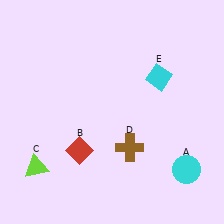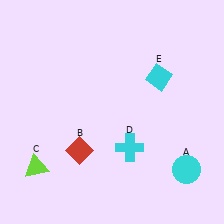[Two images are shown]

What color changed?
The cross (D) changed from brown in Image 1 to cyan in Image 2.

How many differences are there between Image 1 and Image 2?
There is 1 difference between the two images.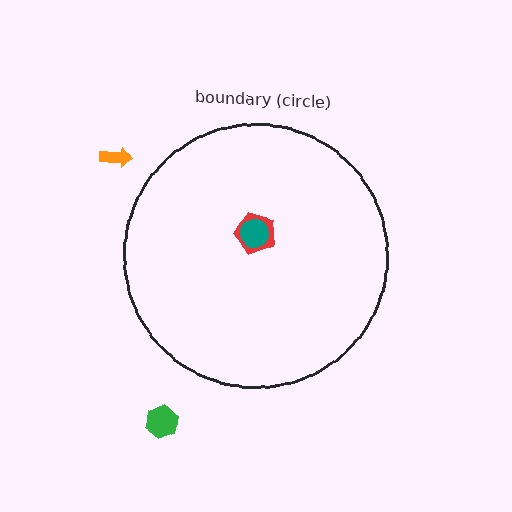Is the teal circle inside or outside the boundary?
Inside.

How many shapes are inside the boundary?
2 inside, 2 outside.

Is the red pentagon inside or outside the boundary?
Inside.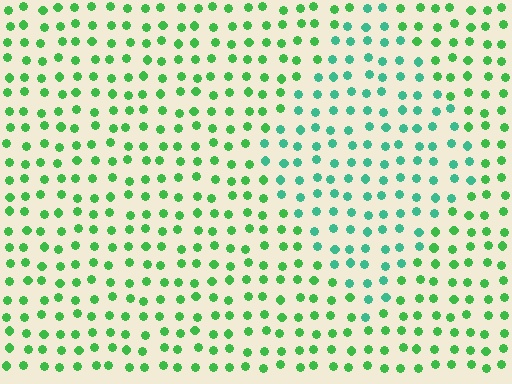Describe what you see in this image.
The image is filled with small green elements in a uniform arrangement. A diamond-shaped region is visible where the elements are tinted to a slightly different hue, forming a subtle color boundary.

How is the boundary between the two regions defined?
The boundary is defined purely by a slight shift in hue (about 34 degrees). Spacing, size, and orientation are identical on both sides.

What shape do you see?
I see a diamond.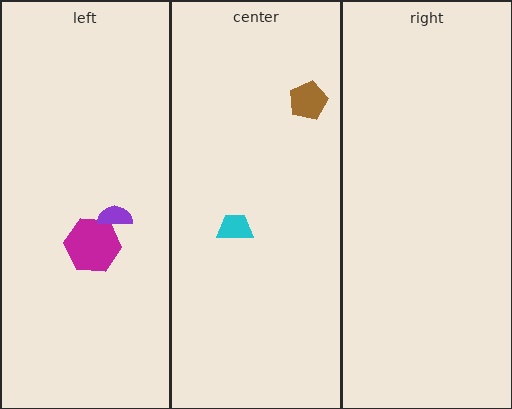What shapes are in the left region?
The magenta hexagon, the purple semicircle.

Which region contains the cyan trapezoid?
The center region.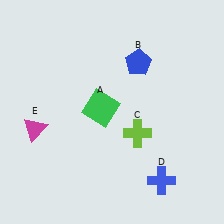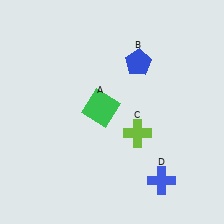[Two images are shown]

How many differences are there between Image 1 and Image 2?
There is 1 difference between the two images.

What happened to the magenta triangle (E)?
The magenta triangle (E) was removed in Image 2. It was in the bottom-left area of Image 1.